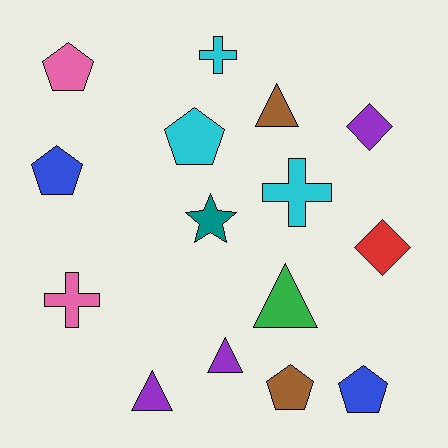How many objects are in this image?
There are 15 objects.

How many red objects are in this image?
There is 1 red object.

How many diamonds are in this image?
There are 2 diamonds.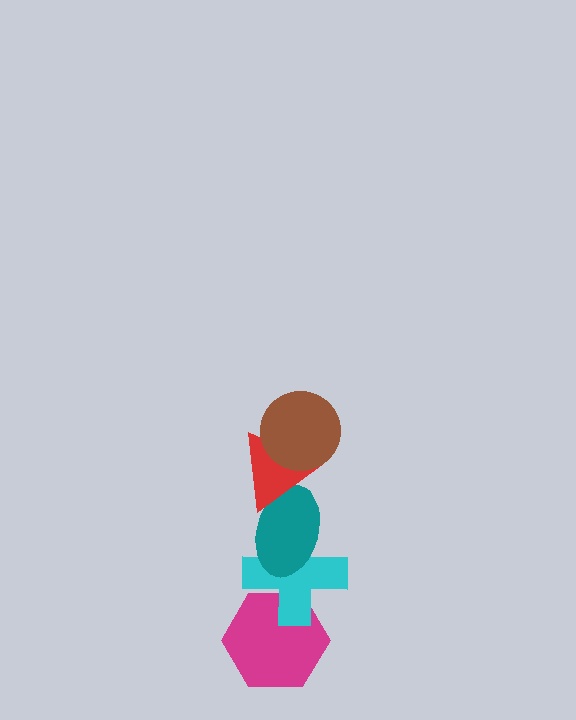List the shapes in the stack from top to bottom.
From top to bottom: the brown circle, the red triangle, the teal ellipse, the cyan cross, the magenta hexagon.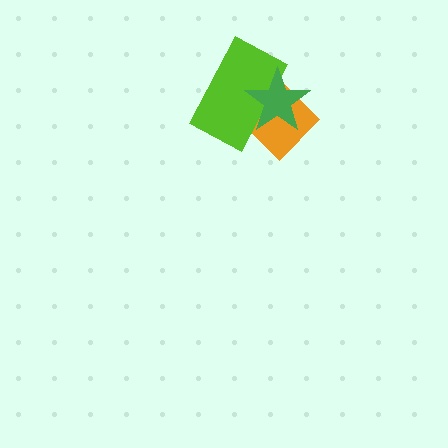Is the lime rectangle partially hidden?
Yes, it is partially covered by another shape.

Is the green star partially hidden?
No, no other shape covers it.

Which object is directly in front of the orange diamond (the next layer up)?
The lime rectangle is directly in front of the orange diamond.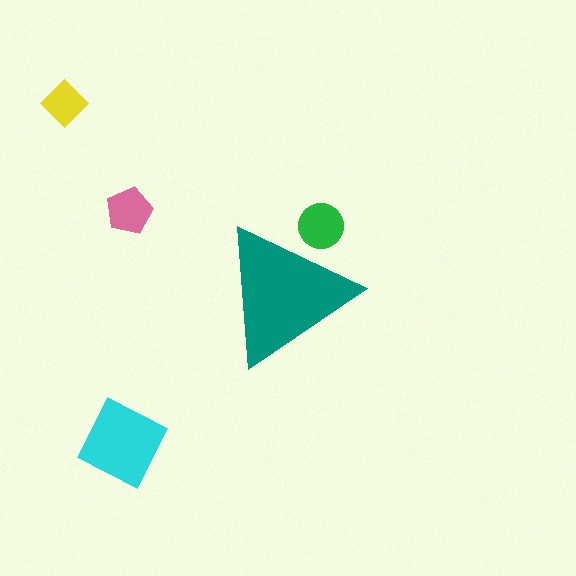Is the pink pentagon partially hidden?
No, the pink pentagon is fully visible.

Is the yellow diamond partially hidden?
No, the yellow diamond is fully visible.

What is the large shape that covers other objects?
A teal triangle.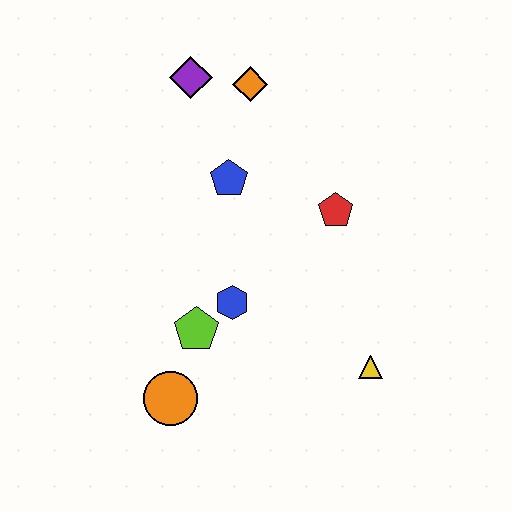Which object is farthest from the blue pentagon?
The yellow triangle is farthest from the blue pentagon.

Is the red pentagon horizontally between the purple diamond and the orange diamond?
No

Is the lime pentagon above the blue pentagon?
No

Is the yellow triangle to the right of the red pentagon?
Yes